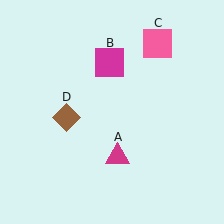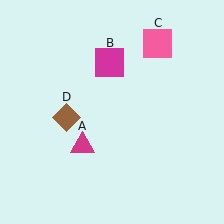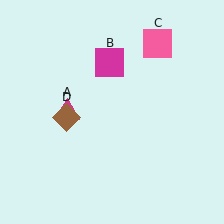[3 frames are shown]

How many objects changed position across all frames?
1 object changed position: magenta triangle (object A).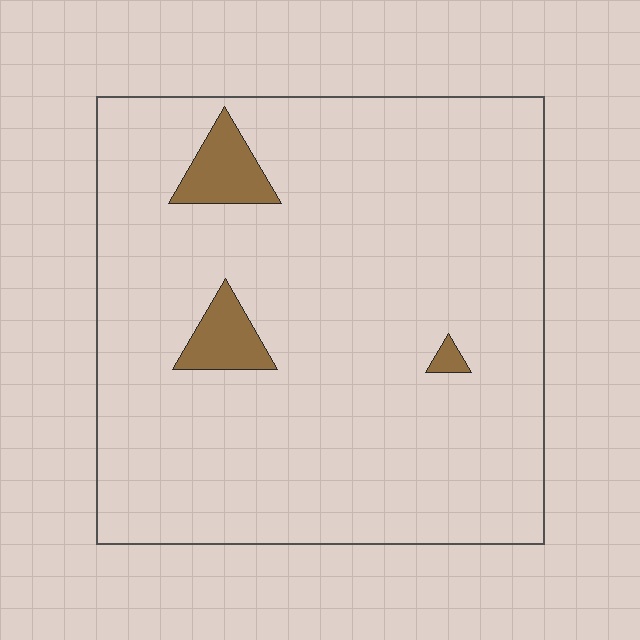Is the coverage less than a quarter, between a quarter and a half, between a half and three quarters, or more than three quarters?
Less than a quarter.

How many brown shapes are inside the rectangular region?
3.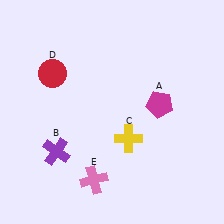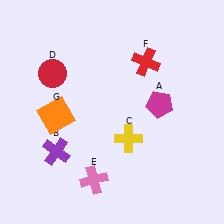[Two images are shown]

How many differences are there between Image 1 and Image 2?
There are 2 differences between the two images.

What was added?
A red cross (F), an orange square (G) were added in Image 2.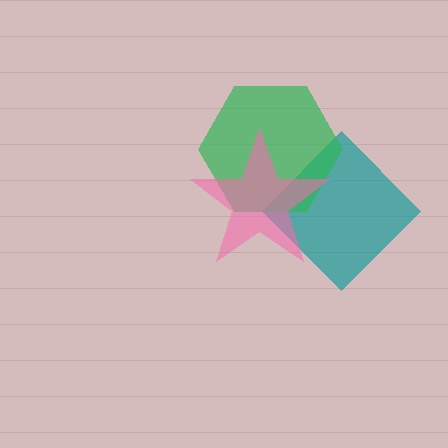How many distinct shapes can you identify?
There are 3 distinct shapes: a teal diamond, a green hexagon, a pink star.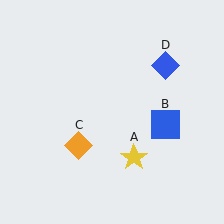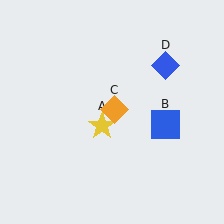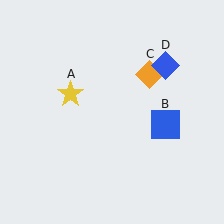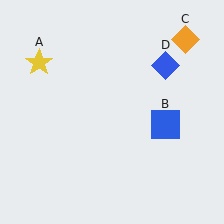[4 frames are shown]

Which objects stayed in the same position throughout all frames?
Blue square (object B) and blue diamond (object D) remained stationary.